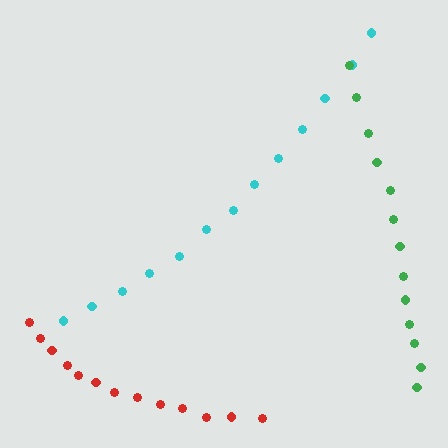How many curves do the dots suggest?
There are 3 distinct paths.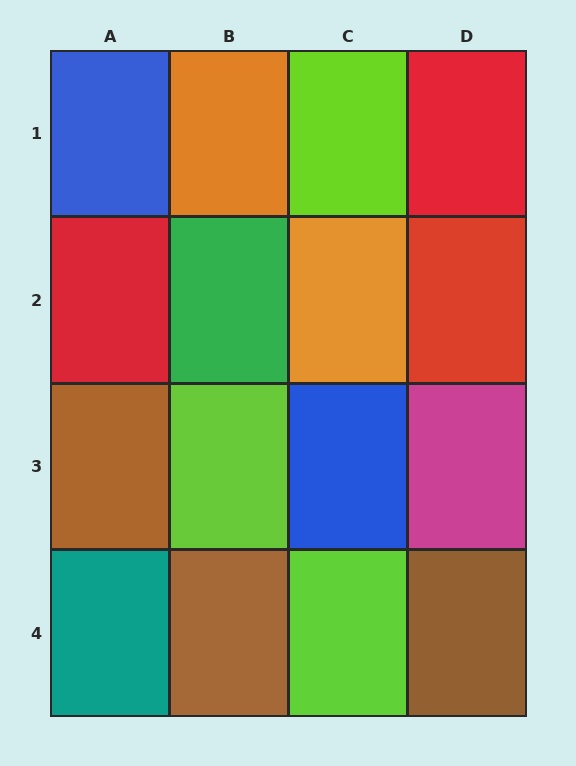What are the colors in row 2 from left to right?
Red, green, orange, red.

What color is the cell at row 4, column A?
Teal.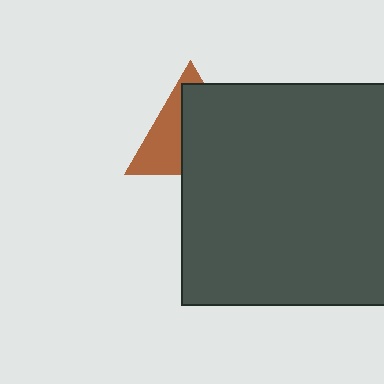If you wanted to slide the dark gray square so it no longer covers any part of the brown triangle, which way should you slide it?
Slide it right — that is the most direct way to separate the two shapes.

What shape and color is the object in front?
The object in front is a dark gray square.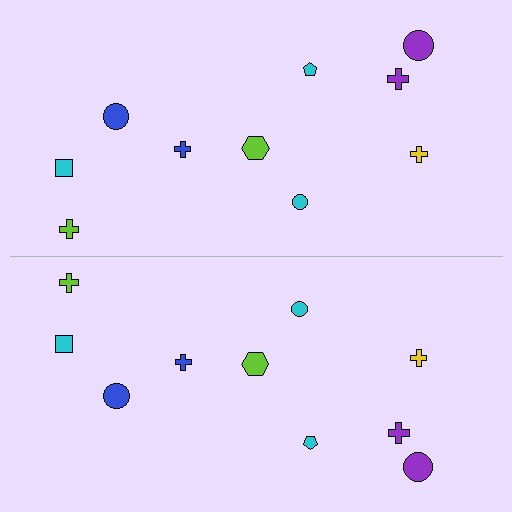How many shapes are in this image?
There are 20 shapes in this image.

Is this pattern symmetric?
Yes, this pattern has bilateral (reflection) symmetry.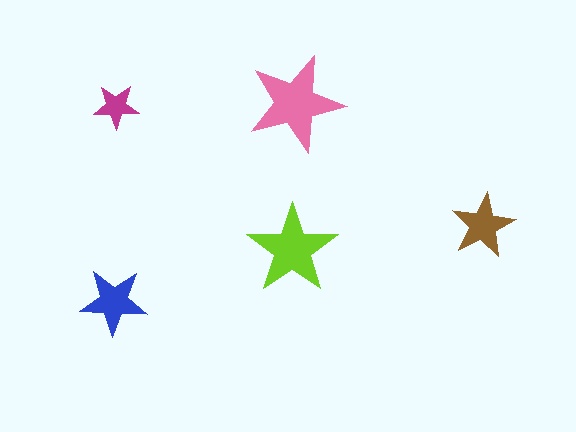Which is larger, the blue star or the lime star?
The lime one.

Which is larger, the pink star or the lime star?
The pink one.